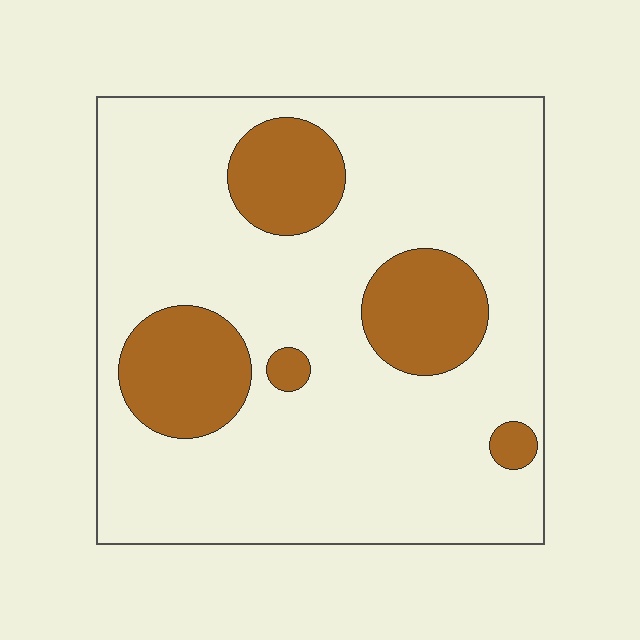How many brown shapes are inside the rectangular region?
5.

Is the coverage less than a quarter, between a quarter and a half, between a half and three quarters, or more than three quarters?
Less than a quarter.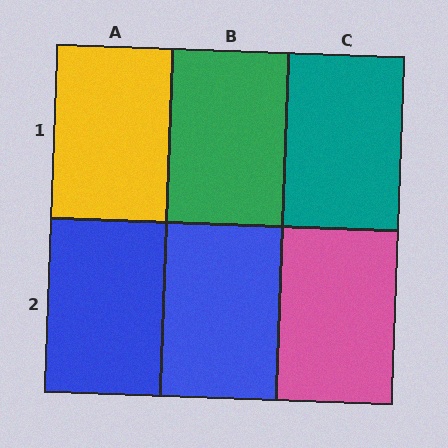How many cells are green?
1 cell is green.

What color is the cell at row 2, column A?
Blue.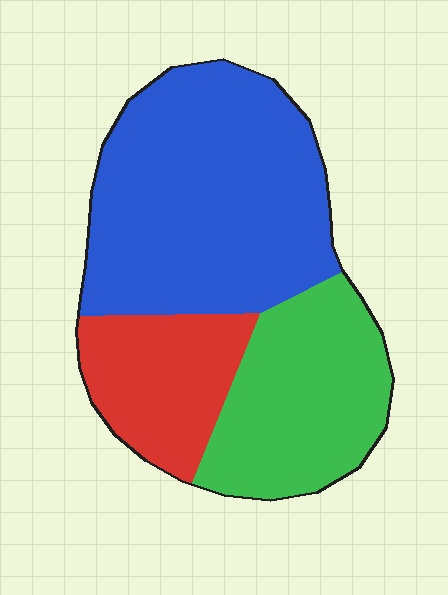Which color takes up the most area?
Blue, at roughly 50%.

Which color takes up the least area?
Red, at roughly 20%.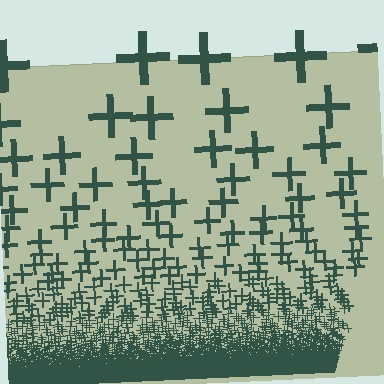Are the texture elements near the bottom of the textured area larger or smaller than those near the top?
Smaller. The gradient is inverted — elements near the bottom are smaller and denser.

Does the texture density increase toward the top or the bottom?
Density increases toward the bottom.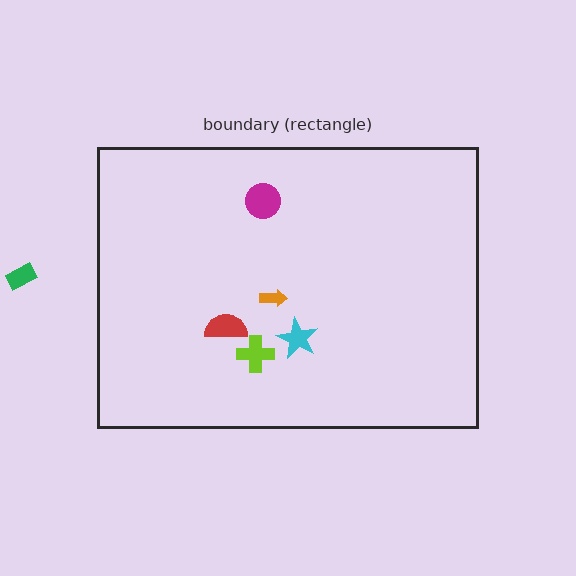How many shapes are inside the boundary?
5 inside, 1 outside.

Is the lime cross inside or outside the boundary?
Inside.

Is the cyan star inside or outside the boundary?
Inside.